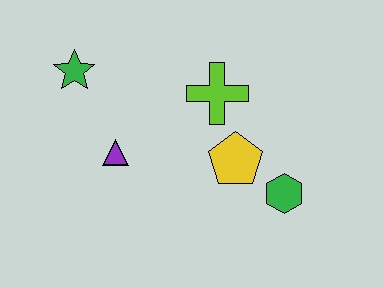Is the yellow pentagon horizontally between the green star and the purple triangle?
No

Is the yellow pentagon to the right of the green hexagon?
No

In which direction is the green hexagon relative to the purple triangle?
The green hexagon is to the right of the purple triangle.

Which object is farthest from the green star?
The green hexagon is farthest from the green star.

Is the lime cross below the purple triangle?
No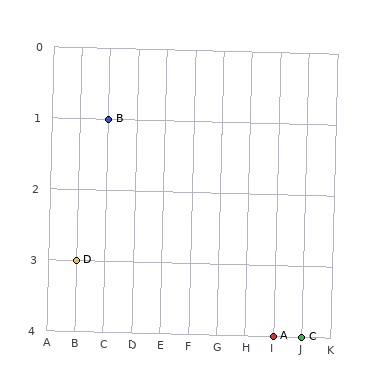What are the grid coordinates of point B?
Point B is at grid coordinates (C, 1).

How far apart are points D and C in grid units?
Points D and C are 8 columns and 1 row apart (about 8.1 grid units diagonally).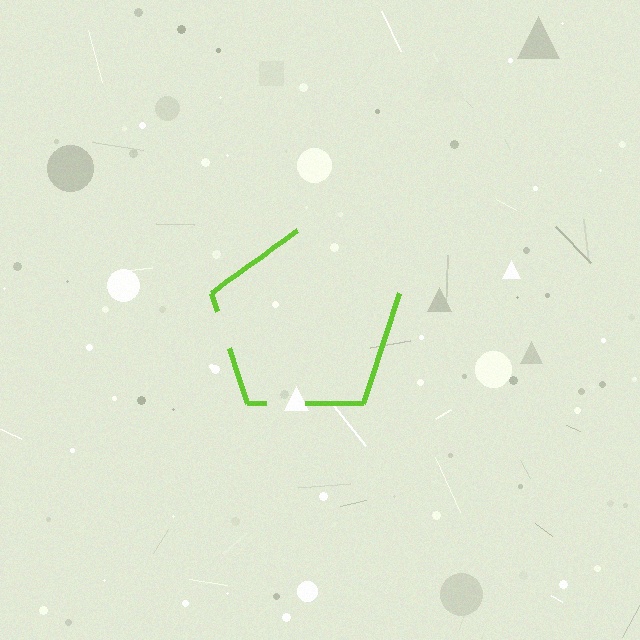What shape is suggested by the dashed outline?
The dashed outline suggests a pentagon.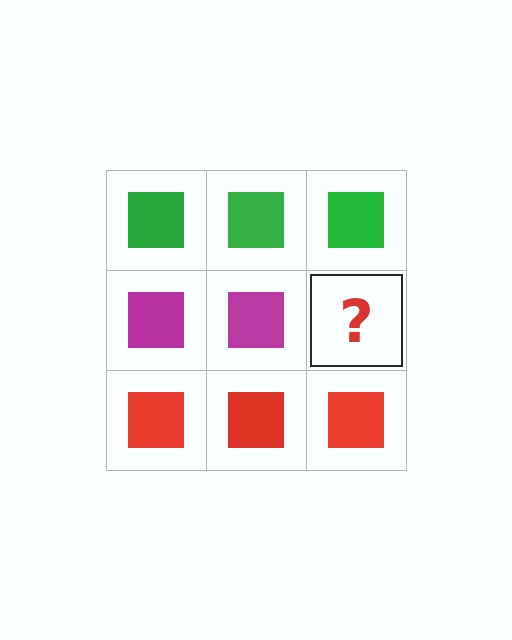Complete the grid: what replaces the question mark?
The question mark should be replaced with a magenta square.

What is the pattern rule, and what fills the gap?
The rule is that each row has a consistent color. The gap should be filled with a magenta square.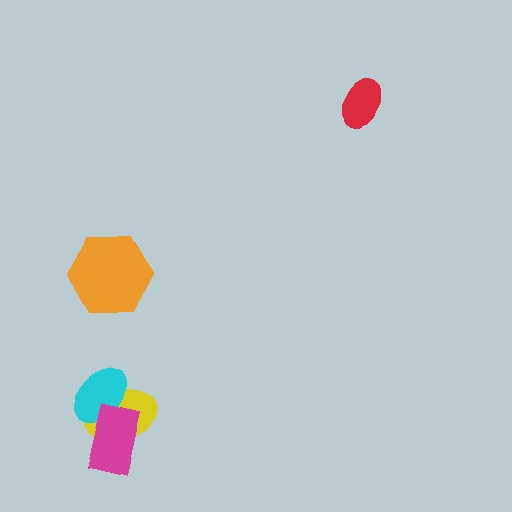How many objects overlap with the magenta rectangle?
2 objects overlap with the magenta rectangle.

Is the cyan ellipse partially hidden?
Yes, it is partially covered by another shape.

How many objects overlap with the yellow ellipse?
2 objects overlap with the yellow ellipse.